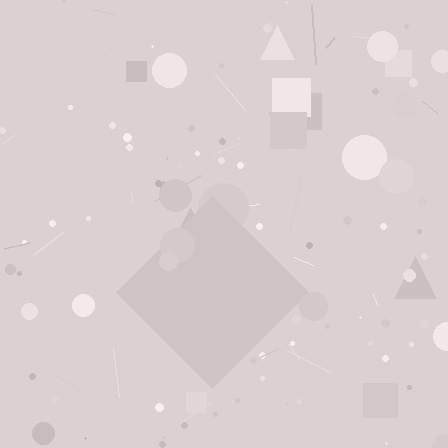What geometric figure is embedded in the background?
A diamond is embedded in the background.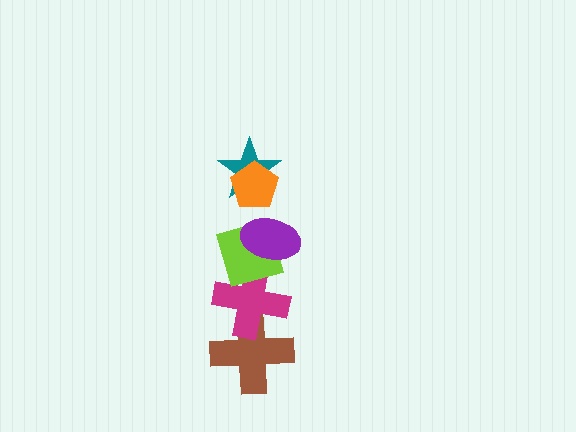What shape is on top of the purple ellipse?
The teal star is on top of the purple ellipse.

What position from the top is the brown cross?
The brown cross is 6th from the top.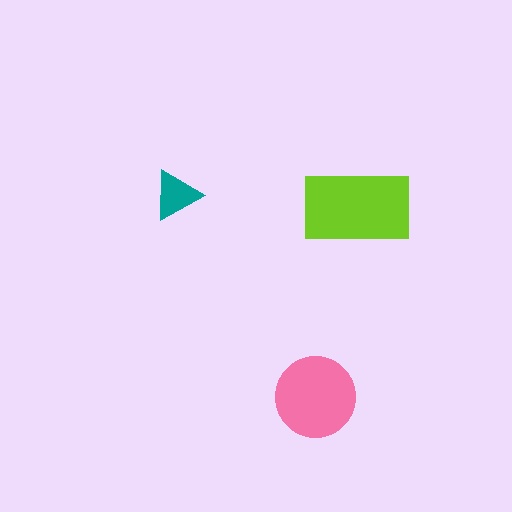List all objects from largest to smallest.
The lime rectangle, the pink circle, the teal triangle.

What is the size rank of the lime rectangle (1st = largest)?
1st.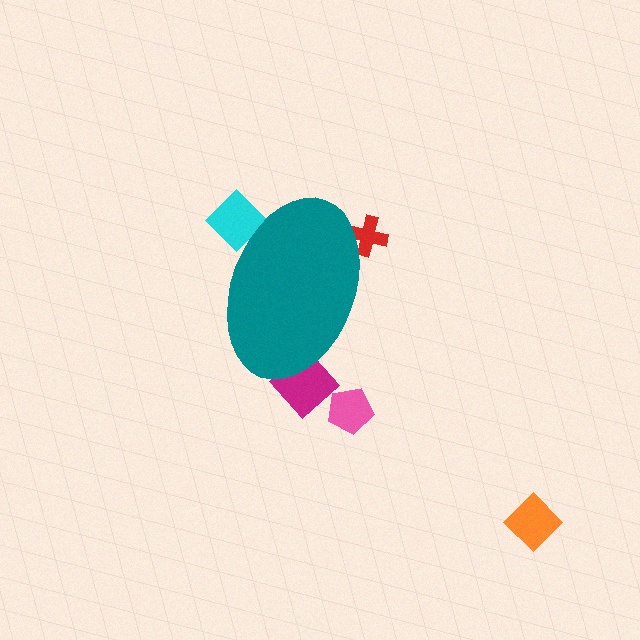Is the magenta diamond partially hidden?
Yes, the magenta diamond is partially hidden behind the teal ellipse.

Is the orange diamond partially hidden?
No, the orange diamond is fully visible.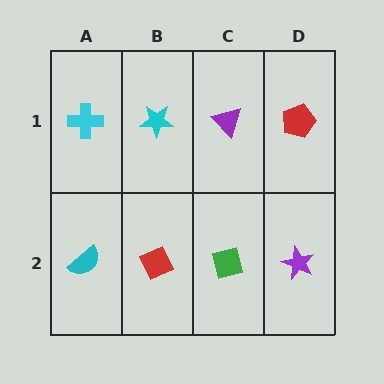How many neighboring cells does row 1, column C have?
3.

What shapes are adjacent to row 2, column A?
A cyan cross (row 1, column A), a red diamond (row 2, column B).